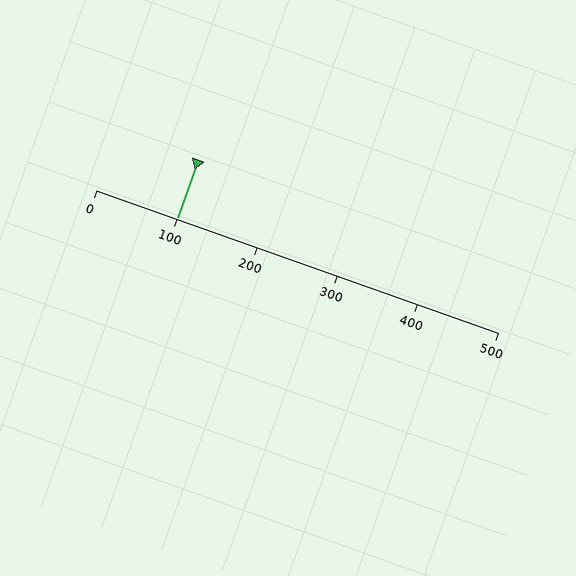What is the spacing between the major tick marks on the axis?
The major ticks are spaced 100 apart.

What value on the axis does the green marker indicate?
The marker indicates approximately 100.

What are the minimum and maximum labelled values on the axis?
The axis runs from 0 to 500.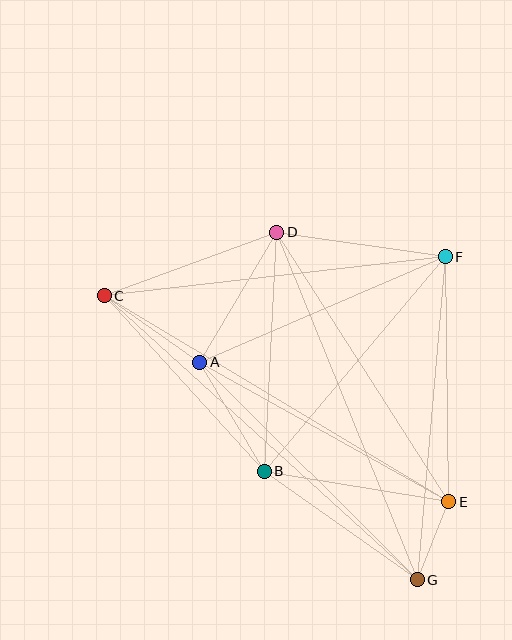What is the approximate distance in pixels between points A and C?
The distance between A and C is approximately 116 pixels.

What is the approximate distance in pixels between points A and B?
The distance between A and B is approximately 126 pixels.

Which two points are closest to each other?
Points E and G are closest to each other.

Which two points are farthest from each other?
Points C and G are farthest from each other.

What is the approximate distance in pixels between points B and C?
The distance between B and C is approximately 237 pixels.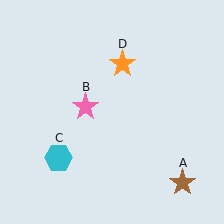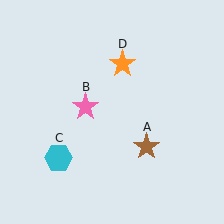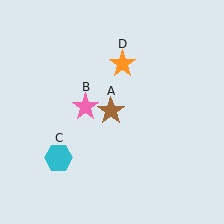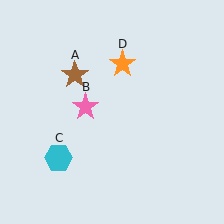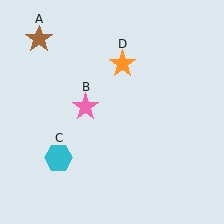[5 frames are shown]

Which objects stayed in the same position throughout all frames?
Pink star (object B) and cyan hexagon (object C) and orange star (object D) remained stationary.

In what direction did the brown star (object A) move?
The brown star (object A) moved up and to the left.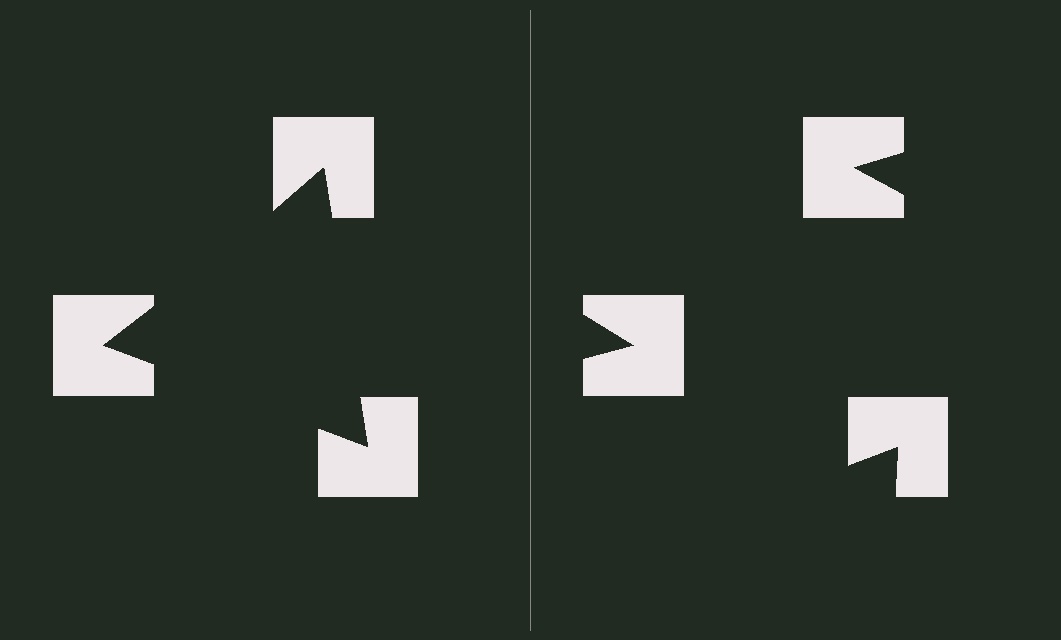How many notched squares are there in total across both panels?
6 — 3 on each side.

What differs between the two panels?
The notched squares are positioned identically on both sides; only the wedge orientations differ. On the left they align to a triangle; on the right they are misaligned.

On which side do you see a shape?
An illusory triangle appears on the left side. On the right side the wedge cuts are rotated, so no coherent shape forms.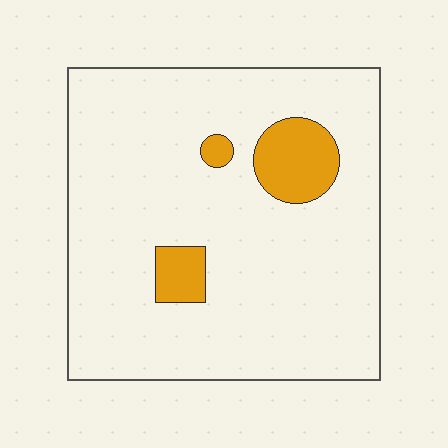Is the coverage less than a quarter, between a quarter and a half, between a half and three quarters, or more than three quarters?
Less than a quarter.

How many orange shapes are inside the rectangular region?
3.